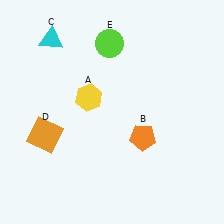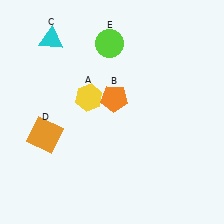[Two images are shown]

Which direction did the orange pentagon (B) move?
The orange pentagon (B) moved up.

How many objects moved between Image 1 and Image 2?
1 object moved between the two images.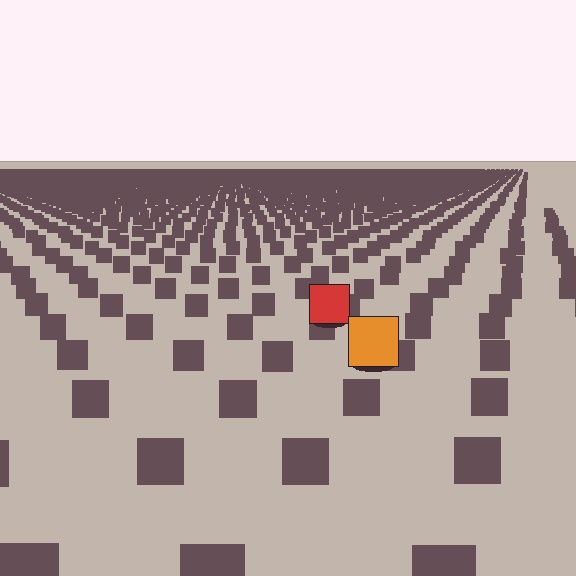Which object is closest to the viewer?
The orange square is closest. The texture marks near it are larger and more spread out.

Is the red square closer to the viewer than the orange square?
No. The orange square is closer — you can tell from the texture gradient: the ground texture is coarser near it.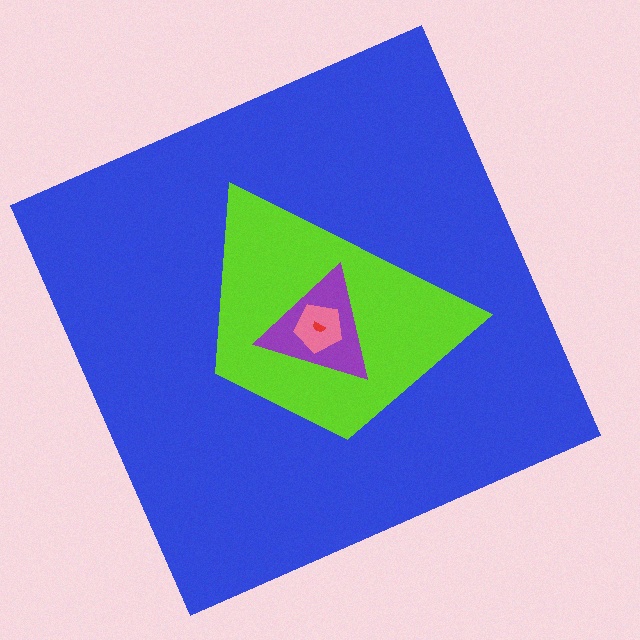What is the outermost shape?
The blue square.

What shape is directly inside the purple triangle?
The pink pentagon.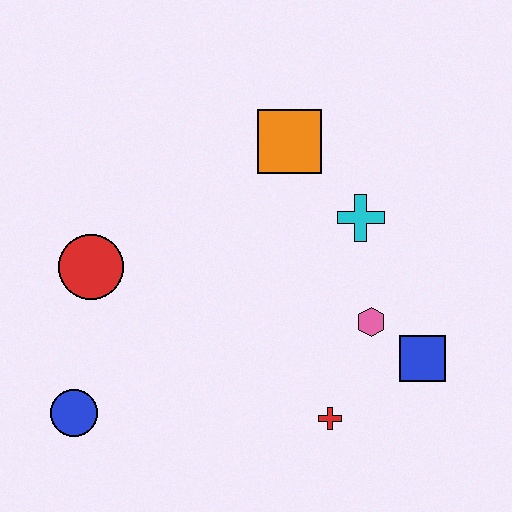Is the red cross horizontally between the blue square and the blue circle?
Yes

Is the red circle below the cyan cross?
Yes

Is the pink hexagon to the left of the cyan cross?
No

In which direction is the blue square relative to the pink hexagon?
The blue square is to the right of the pink hexagon.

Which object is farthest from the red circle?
The blue square is farthest from the red circle.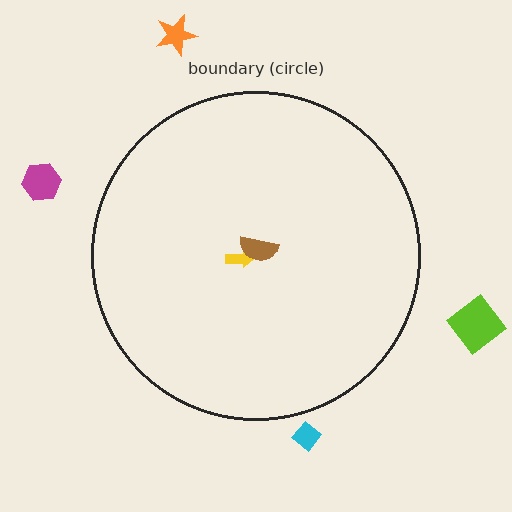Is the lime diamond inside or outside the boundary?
Outside.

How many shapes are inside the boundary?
2 inside, 4 outside.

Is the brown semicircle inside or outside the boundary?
Inside.